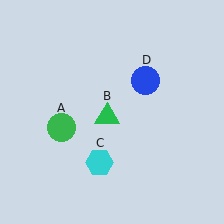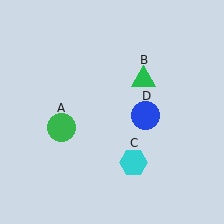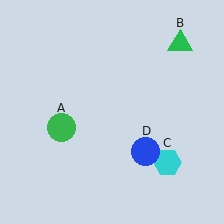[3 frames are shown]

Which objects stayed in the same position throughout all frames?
Green circle (object A) remained stationary.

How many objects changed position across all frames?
3 objects changed position: green triangle (object B), cyan hexagon (object C), blue circle (object D).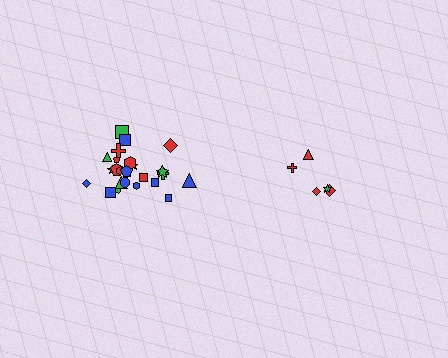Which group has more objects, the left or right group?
The left group.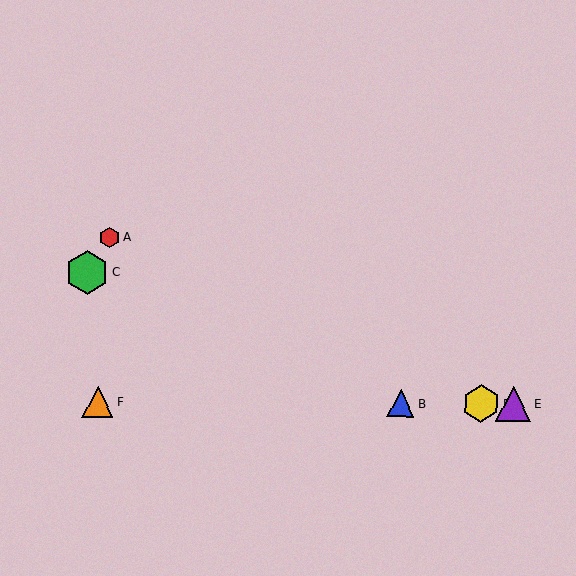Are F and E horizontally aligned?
Yes, both are at y≈402.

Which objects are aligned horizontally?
Objects B, D, E, F are aligned horizontally.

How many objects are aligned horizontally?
4 objects (B, D, E, F) are aligned horizontally.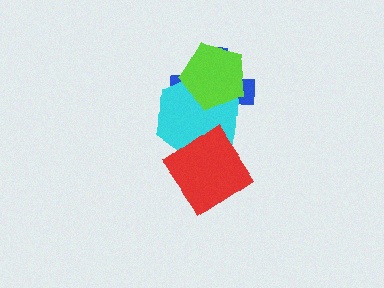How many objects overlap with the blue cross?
2 objects overlap with the blue cross.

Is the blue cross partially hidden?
Yes, it is partially covered by another shape.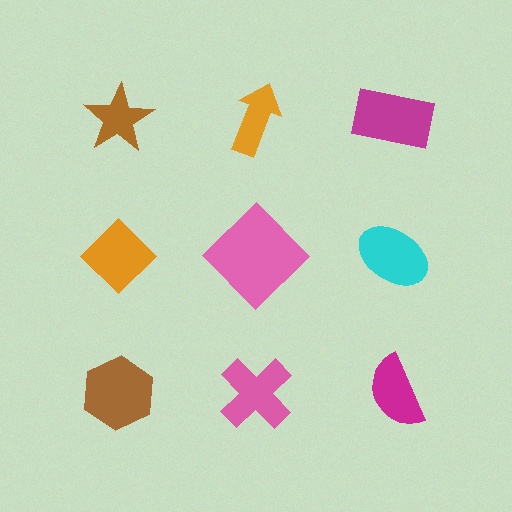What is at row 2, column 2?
A pink diamond.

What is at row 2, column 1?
An orange diamond.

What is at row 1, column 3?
A magenta rectangle.